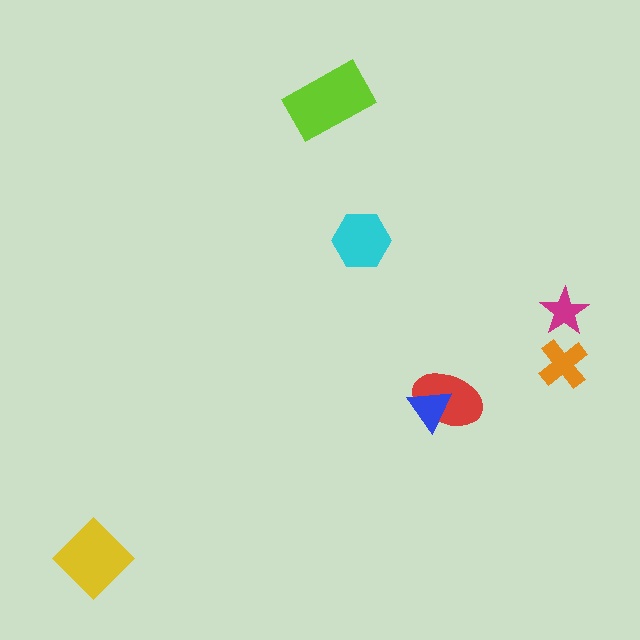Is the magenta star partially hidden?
No, no other shape covers it.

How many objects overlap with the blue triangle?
1 object overlaps with the blue triangle.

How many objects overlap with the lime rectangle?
0 objects overlap with the lime rectangle.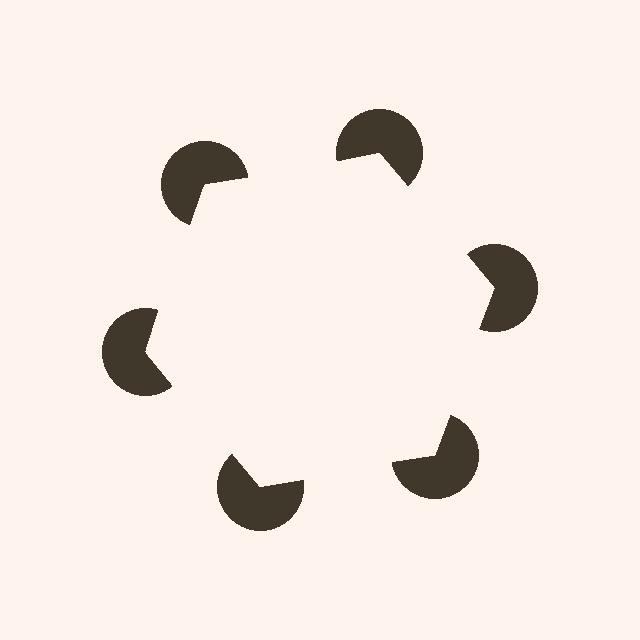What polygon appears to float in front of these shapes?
An illusory hexagon — its edges are inferred from the aligned wedge cuts in the pac-man discs, not physically drawn.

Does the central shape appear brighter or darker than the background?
It typically appears slightly brighter than the background, even though no actual brightness change is drawn.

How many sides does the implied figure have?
6 sides.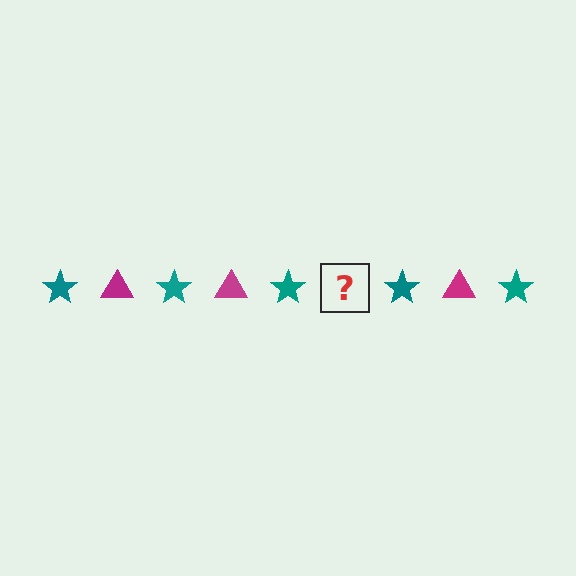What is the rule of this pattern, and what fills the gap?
The rule is that the pattern alternates between teal star and magenta triangle. The gap should be filled with a magenta triangle.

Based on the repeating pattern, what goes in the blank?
The blank should be a magenta triangle.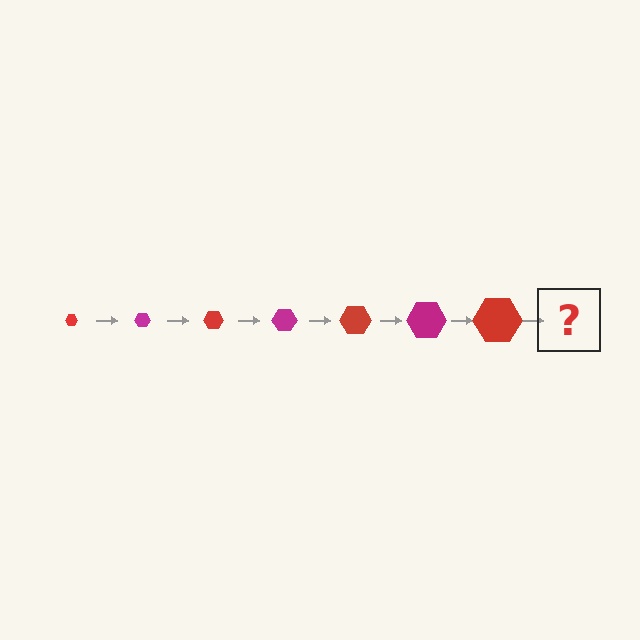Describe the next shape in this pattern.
It should be a magenta hexagon, larger than the previous one.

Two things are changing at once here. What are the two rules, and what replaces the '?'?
The two rules are that the hexagon grows larger each step and the color cycles through red and magenta. The '?' should be a magenta hexagon, larger than the previous one.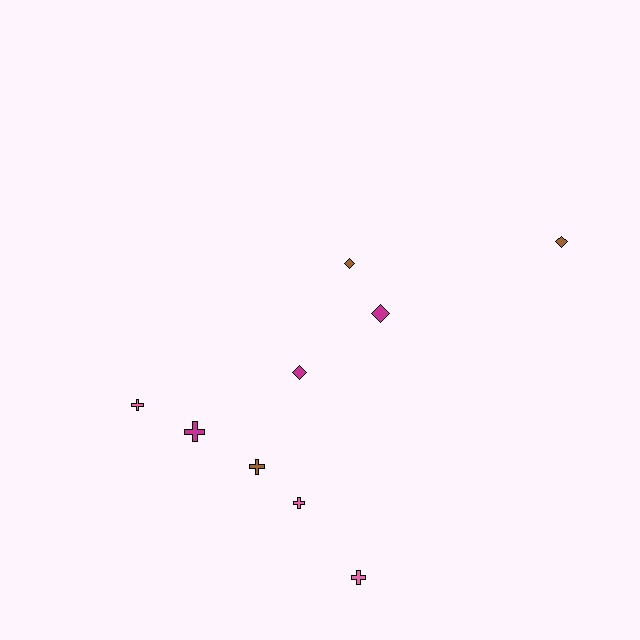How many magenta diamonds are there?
There are 2 magenta diamonds.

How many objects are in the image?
There are 9 objects.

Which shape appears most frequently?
Cross, with 5 objects.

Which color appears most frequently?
Brown, with 3 objects.